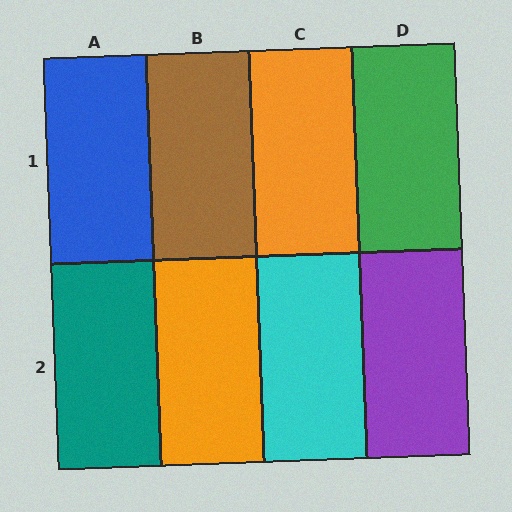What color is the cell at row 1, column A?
Blue.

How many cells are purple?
1 cell is purple.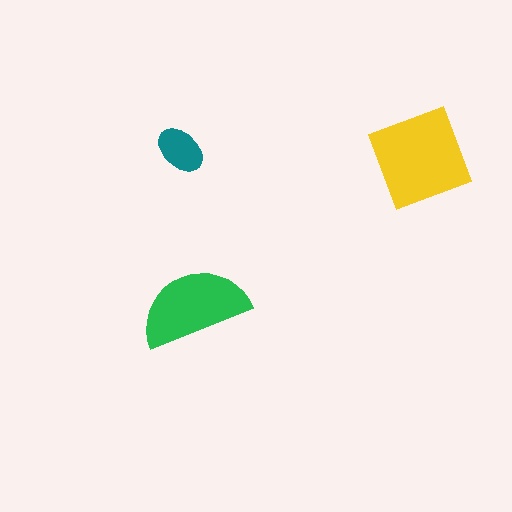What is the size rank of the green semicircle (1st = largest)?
2nd.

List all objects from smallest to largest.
The teal ellipse, the green semicircle, the yellow diamond.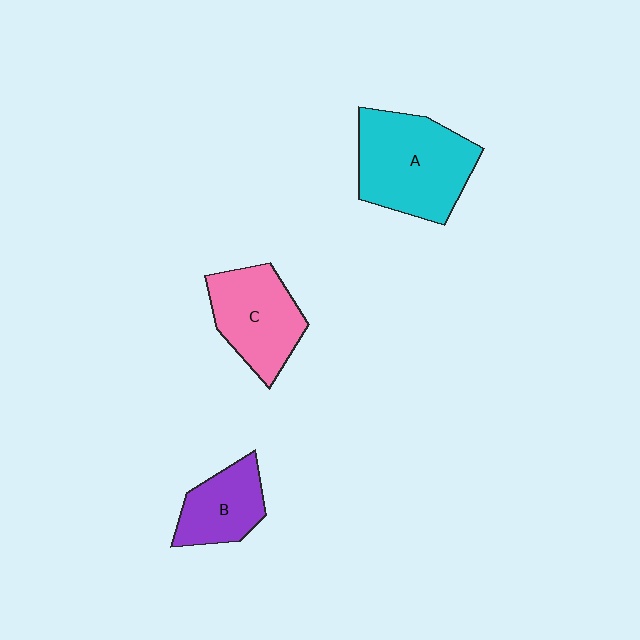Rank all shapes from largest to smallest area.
From largest to smallest: A (cyan), C (pink), B (purple).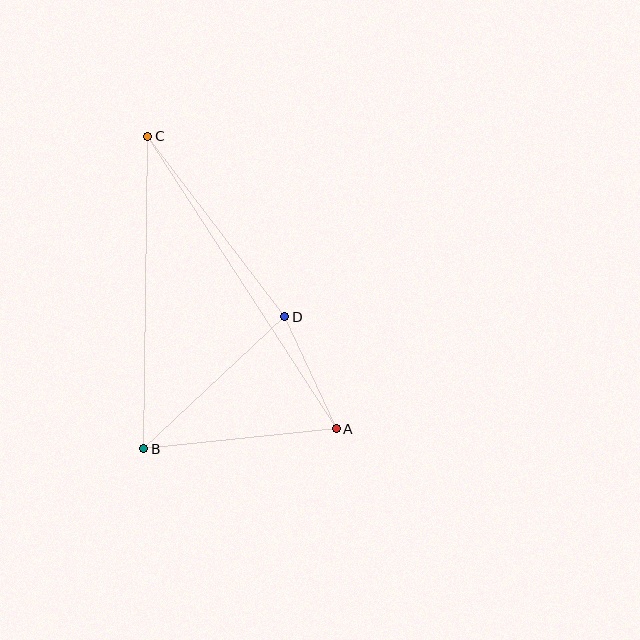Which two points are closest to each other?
Points A and D are closest to each other.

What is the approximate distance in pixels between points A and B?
The distance between A and B is approximately 193 pixels.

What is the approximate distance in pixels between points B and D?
The distance between B and D is approximately 193 pixels.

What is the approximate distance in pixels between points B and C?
The distance between B and C is approximately 313 pixels.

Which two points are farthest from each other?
Points A and C are farthest from each other.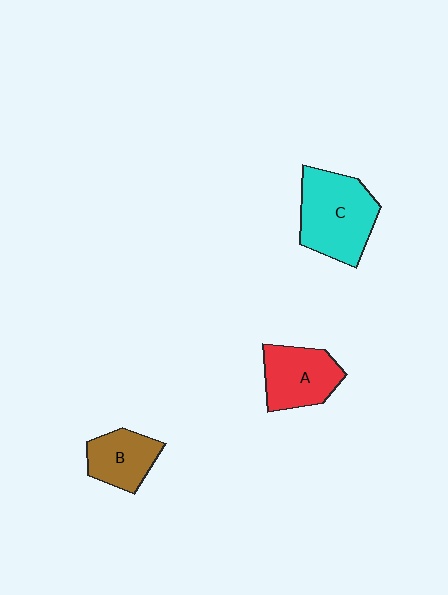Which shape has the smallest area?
Shape B (brown).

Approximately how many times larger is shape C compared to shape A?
Approximately 1.4 times.